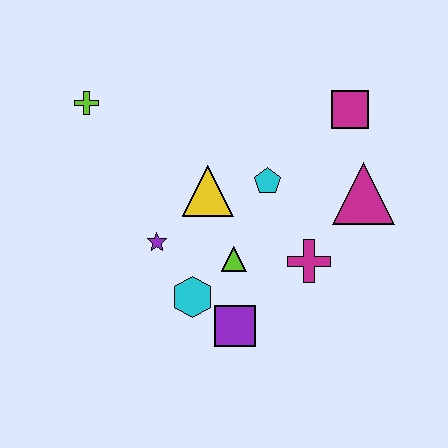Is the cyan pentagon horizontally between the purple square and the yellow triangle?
No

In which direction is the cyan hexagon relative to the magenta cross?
The cyan hexagon is to the left of the magenta cross.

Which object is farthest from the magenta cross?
The lime cross is farthest from the magenta cross.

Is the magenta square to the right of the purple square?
Yes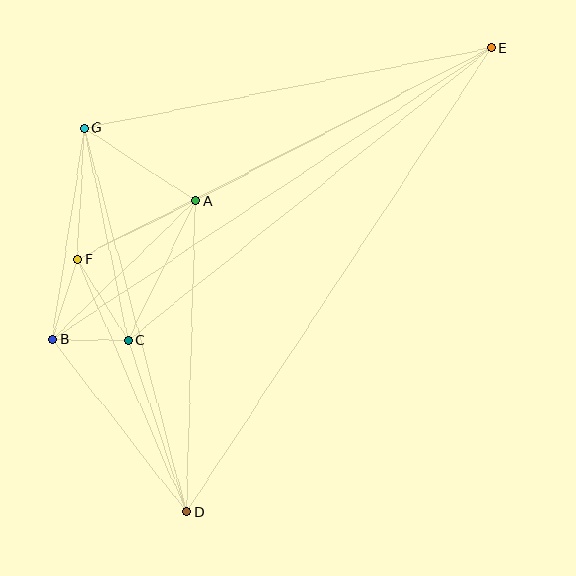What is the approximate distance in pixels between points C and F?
The distance between C and F is approximately 96 pixels.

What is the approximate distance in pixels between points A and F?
The distance between A and F is approximately 131 pixels.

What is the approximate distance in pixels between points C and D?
The distance between C and D is approximately 182 pixels.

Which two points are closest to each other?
Points B and C are closest to each other.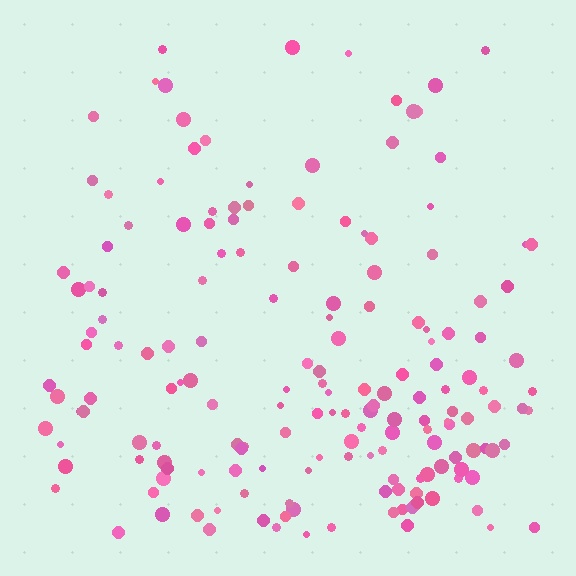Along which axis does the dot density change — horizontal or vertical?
Vertical.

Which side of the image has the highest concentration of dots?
The bottom.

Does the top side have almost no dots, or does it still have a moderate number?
Still a moderate number, just noticeably fewer than the bottom.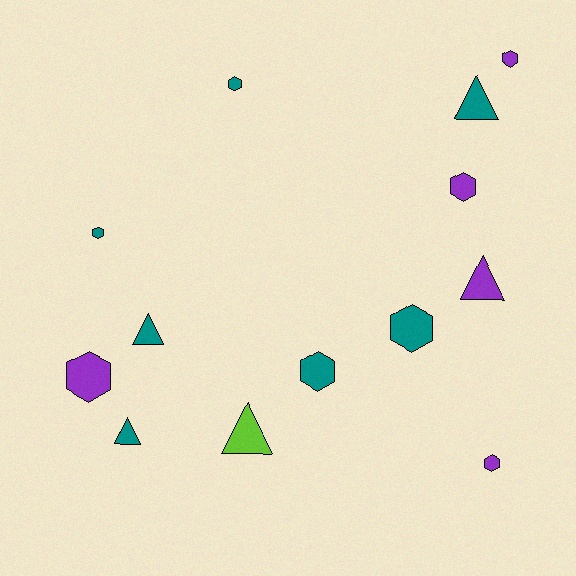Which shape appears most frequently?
Hexagon, with 8 objects.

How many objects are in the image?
There are 13 objects.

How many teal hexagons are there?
There are 4 teal hexagons.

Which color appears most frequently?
Teal, with 7 objects.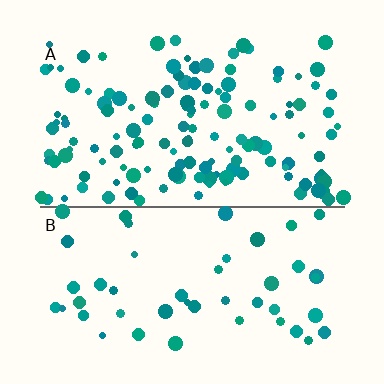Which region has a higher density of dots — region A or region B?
A (the top).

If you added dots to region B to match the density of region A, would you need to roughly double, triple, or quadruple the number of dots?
Approximately triple.